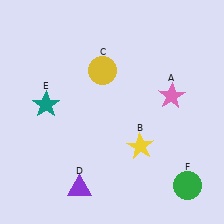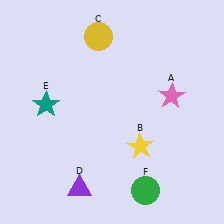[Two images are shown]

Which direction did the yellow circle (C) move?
The yellow circle (C) moved up.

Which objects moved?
The objects that moved are: the yellow circle (C), the green circle (F).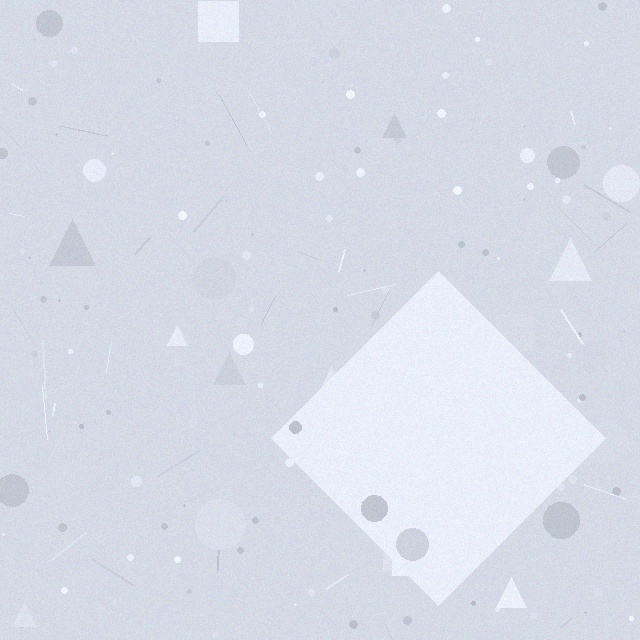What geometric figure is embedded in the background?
A diamond is embedded in the background.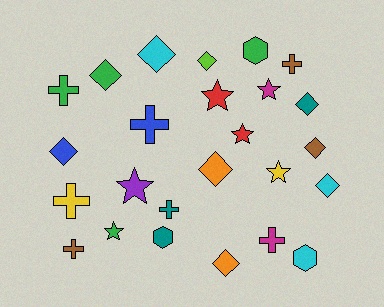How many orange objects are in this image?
There are 2 orange objects.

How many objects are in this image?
There are 25 objects.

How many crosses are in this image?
There are 7 crosses.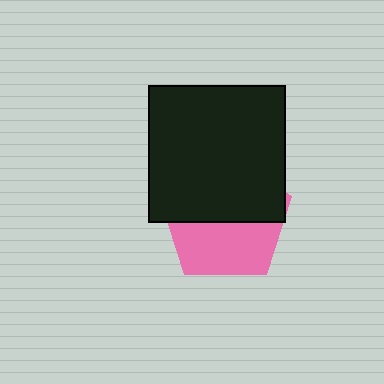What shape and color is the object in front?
The object in front is a black square.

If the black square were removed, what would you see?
You would see the complete pink pentagon.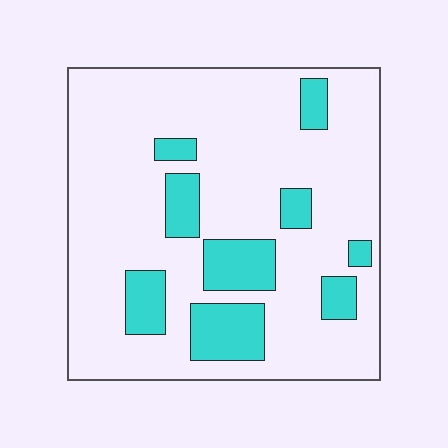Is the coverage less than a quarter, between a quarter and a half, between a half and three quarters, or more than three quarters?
Less than a quarter.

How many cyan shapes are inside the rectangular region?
9.